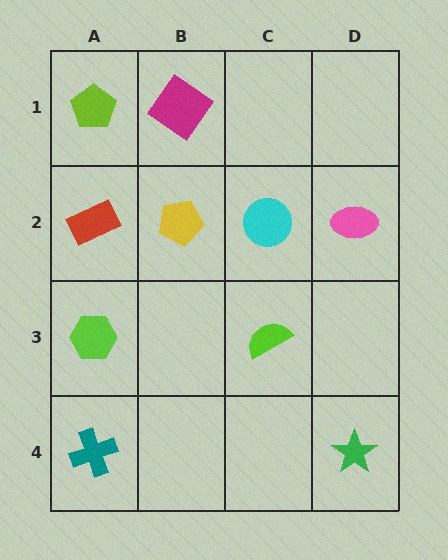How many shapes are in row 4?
2 shapes.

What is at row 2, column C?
A cyan circle.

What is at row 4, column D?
A green star.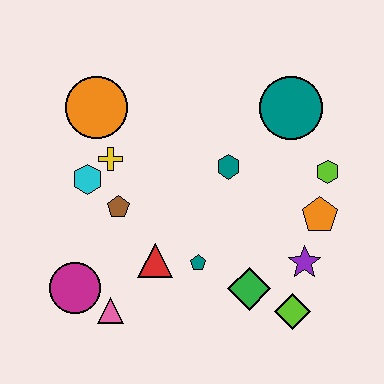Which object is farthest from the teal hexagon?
The magenta circle is farthest from the teal hexagon.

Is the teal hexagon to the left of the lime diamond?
Yes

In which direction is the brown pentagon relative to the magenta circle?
The brown pentagon is above the magenta circle.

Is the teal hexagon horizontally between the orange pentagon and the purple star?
No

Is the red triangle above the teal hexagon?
No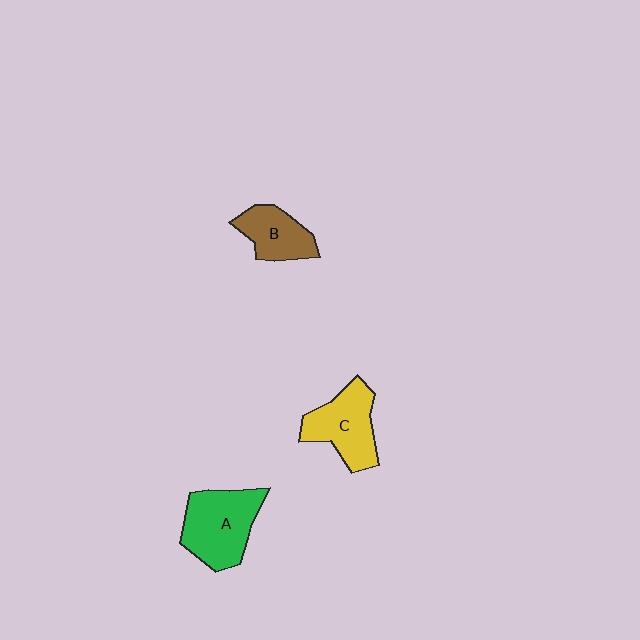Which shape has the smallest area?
Shape B (brown).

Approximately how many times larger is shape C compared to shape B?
Approximately 1.4 times.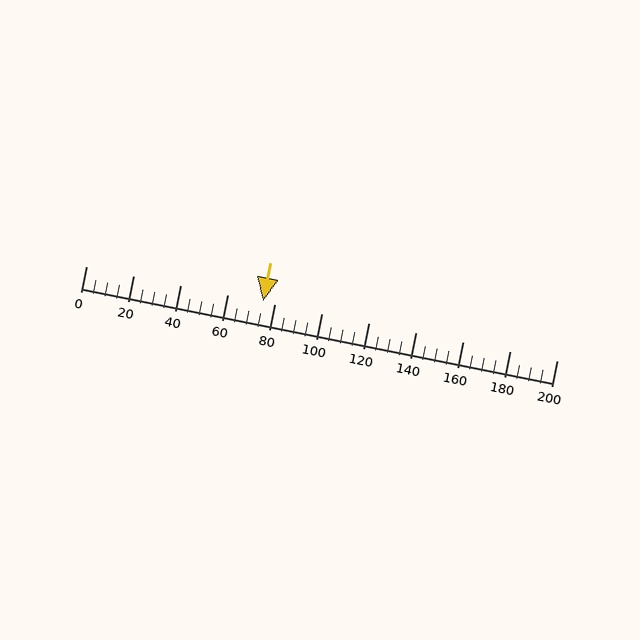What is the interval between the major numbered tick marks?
The major tick marks are spaced 20 units apart.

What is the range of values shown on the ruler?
The ruler shows values from 0 to 200.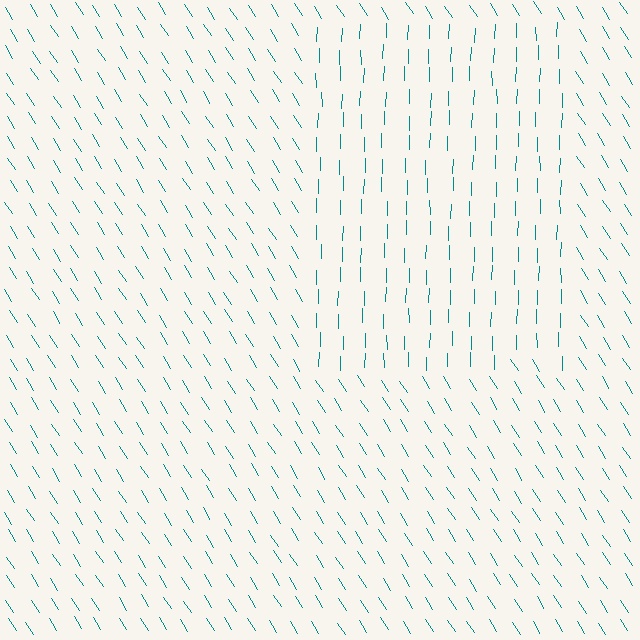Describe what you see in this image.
The image is filled with small teal line segments. A rectangle region in the image has lines oriented differently from the surrounding lines, creating a visible texture boundary.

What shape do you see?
I see a rectangle.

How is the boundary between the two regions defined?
The boundary is defined purely by a change in line orientation (approximately 33 degrees difference). All lines are the same color and thickness.